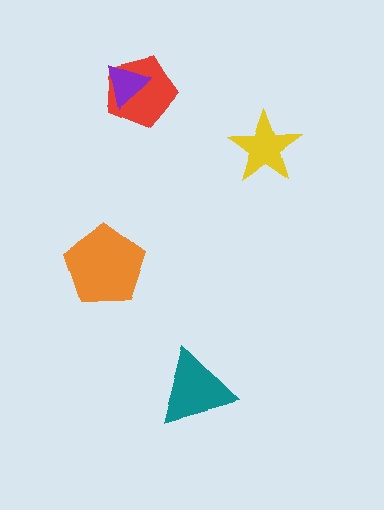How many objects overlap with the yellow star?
0 objects overlap with the yellow star.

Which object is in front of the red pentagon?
The purple triangle is in front of the red pentagon.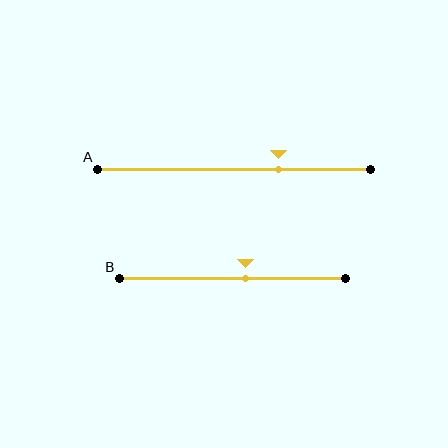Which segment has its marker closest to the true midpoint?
Segment B has its marker closest to the true midpoint.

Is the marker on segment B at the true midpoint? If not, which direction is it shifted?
No, the marker on segment B is shifted to the right by about 6% of the segment length.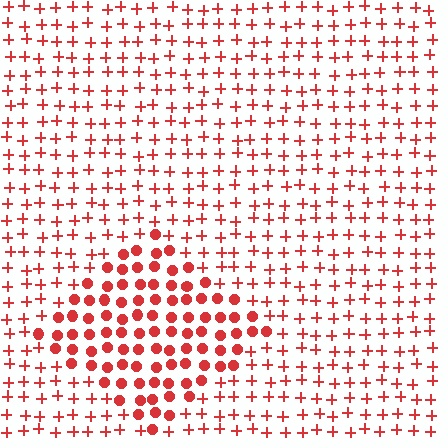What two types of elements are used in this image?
The image uses circles inside the diamond region and plus signs outside it.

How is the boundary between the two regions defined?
The boundary is defined by a change in element shape: circles inside vs. plus signs outside. All elements share the same color and spacing.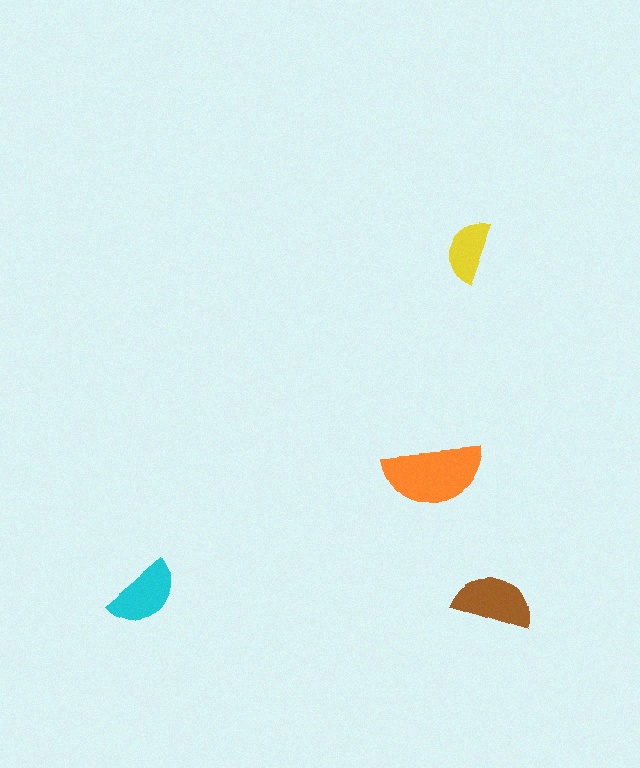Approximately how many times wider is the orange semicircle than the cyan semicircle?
About 1.5 times wider.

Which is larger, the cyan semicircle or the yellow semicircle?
The cyan one.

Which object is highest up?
The yellow semicircle is topmost.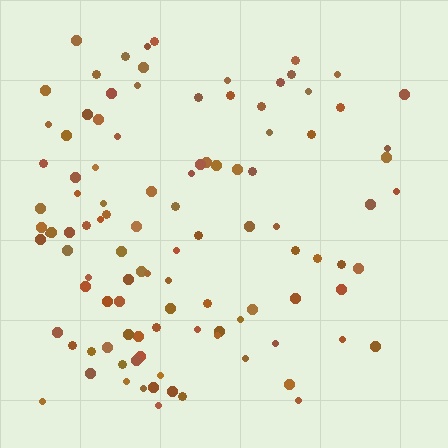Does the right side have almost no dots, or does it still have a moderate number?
Still a moderate number, just noticeably fewer than the left.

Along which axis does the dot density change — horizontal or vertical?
Horizontal.